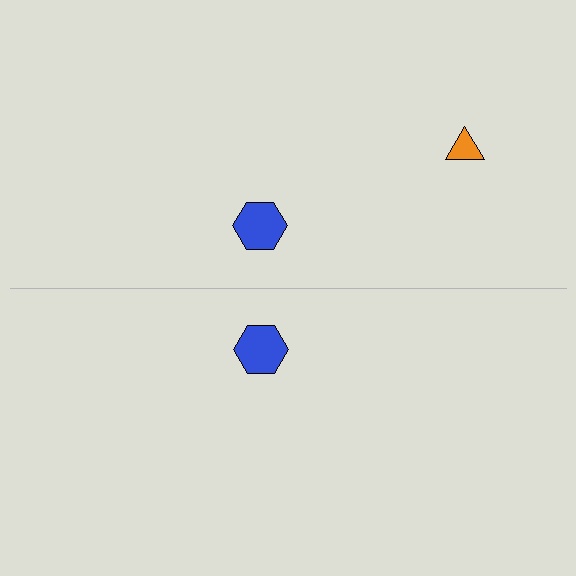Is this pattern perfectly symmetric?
No, the pattern is not perfectly symmetric. A orange triangle is missing from the bottom side.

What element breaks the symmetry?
A orange triangle is missing from the bottom side.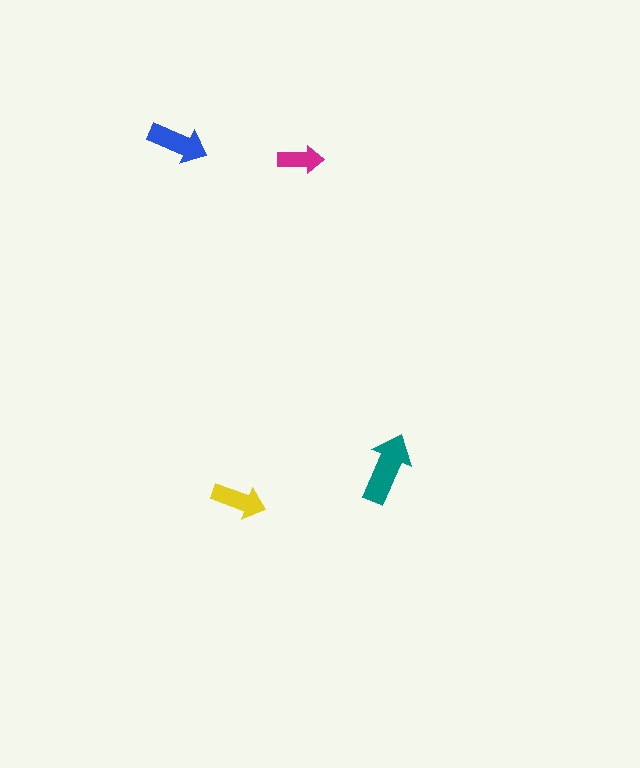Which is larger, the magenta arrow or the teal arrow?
The teal one.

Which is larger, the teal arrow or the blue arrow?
The teal one.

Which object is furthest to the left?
The blue arrow is leftmost.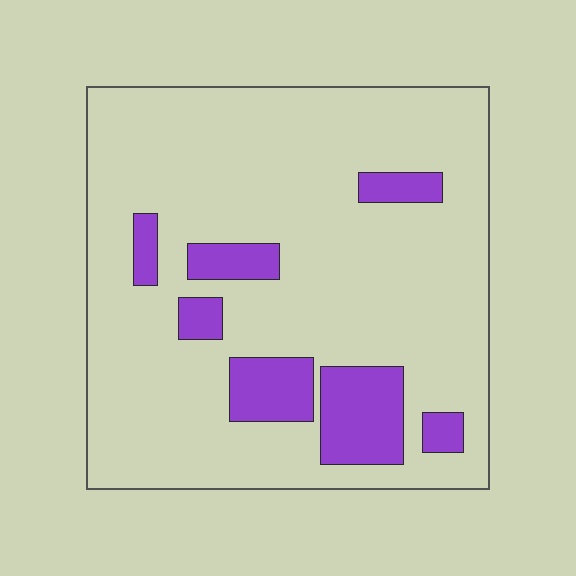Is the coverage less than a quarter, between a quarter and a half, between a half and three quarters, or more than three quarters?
Less than a quarter.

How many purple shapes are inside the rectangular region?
7.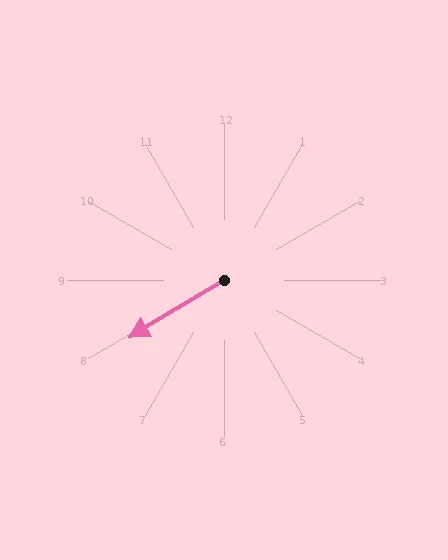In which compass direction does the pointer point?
Southwest.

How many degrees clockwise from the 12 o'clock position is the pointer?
Approximately 239 degrees.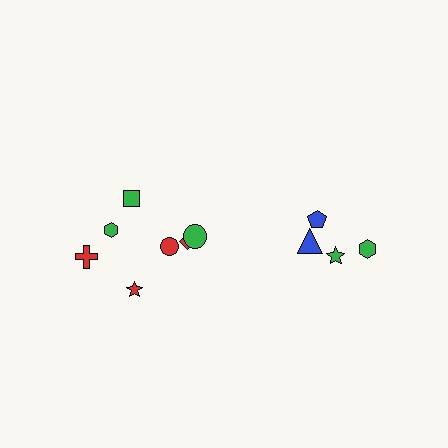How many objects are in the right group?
There are 4 objects.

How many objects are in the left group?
There are 7 objects.